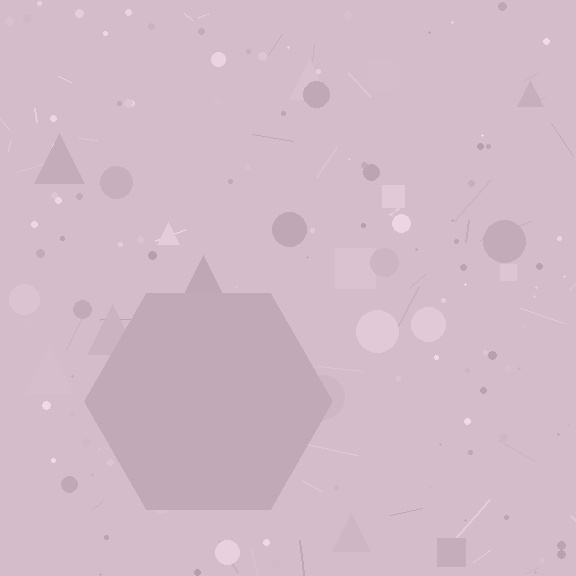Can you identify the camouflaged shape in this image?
The camouflaged shape is a hexagon.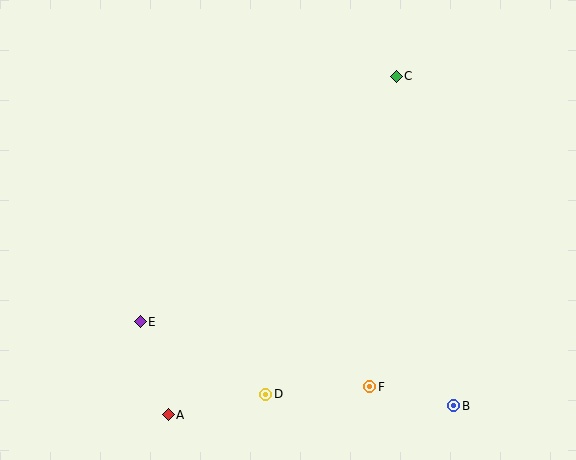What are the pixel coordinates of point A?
Point A is at (168, 415).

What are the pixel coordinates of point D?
Point D is at (266, 394).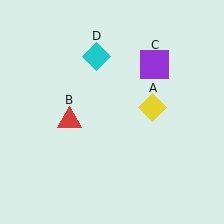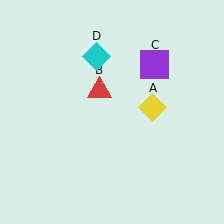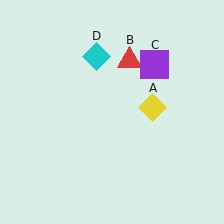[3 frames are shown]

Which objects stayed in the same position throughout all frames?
Yellow diamond (object A) and purple square (object C) and cyan diamond (object D) remained stationary.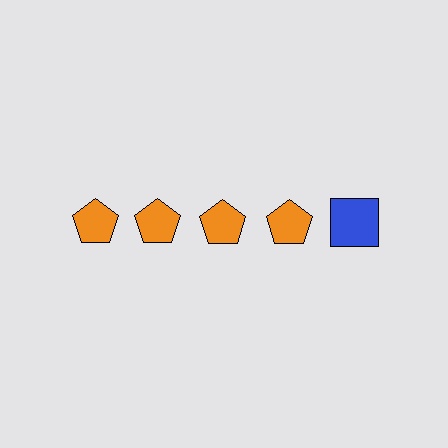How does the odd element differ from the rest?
It differs in both color (blue instead of orange) and shape (square instead of pentagon).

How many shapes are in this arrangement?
There are 5 shapes arranged in a grid pattern.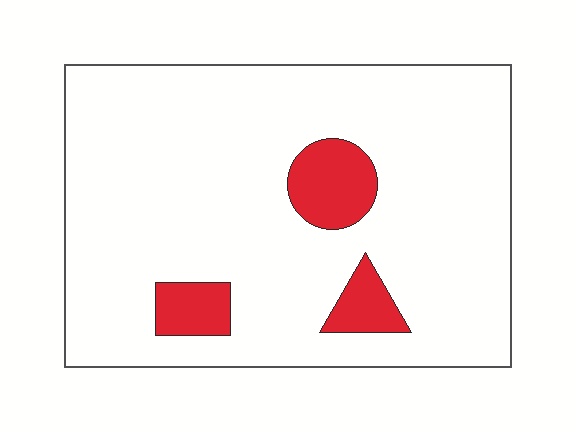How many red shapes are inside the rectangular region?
3.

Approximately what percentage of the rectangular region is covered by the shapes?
Approximately 10%.